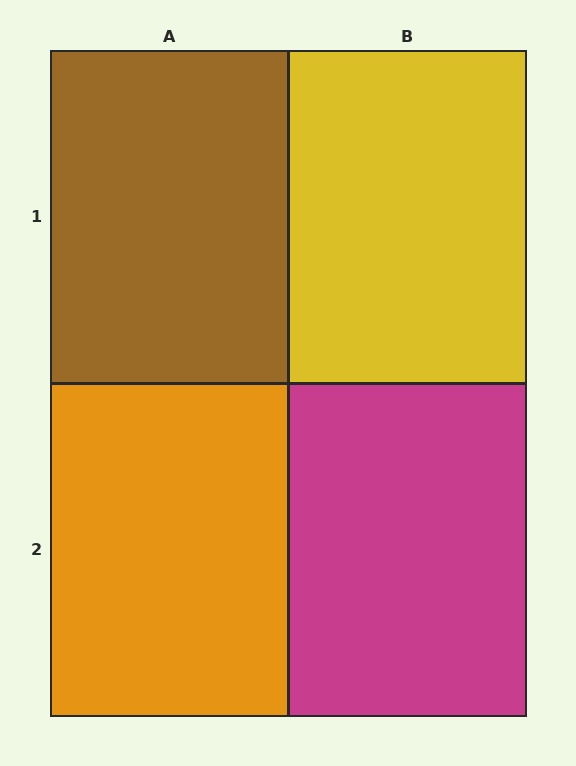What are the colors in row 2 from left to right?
Orange, magenta.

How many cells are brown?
1 cell is brown.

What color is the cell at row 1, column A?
Brown.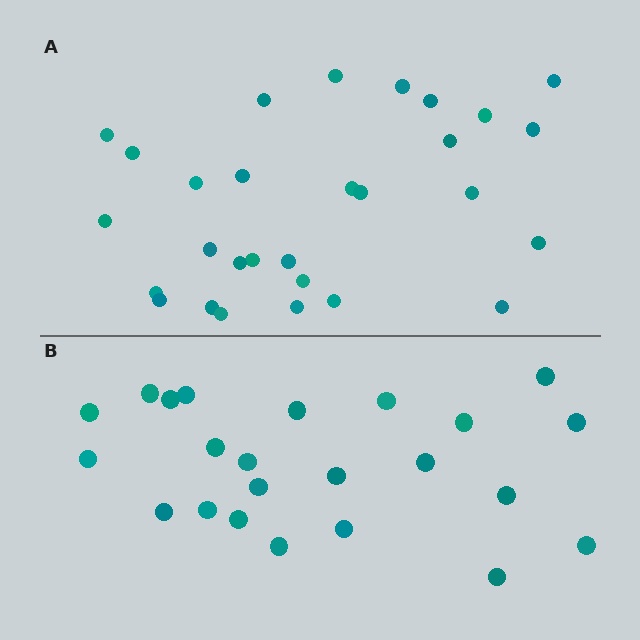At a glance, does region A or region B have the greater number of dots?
Region A (the top region) has more dots.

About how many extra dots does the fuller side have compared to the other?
Region A has about 6 more dots than region B.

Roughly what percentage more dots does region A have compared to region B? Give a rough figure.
About 25% more.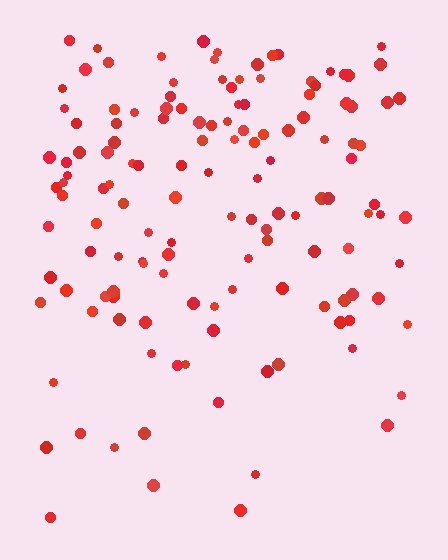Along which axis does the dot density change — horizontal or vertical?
Vertical.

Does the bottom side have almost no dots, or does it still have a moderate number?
Still a moderate number, just noticeably fewer than the top.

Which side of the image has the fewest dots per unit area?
The bottom.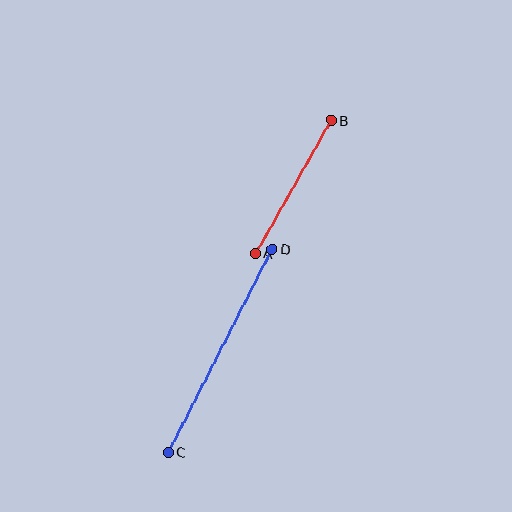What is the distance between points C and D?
The distance is approximately 228 pixels.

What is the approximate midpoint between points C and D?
The midpoint is at approximately (220, 351) pixels.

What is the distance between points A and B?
The distance is approximately 153 pixels.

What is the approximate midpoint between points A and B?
The midpoint is at approximately (293, 187) pixels.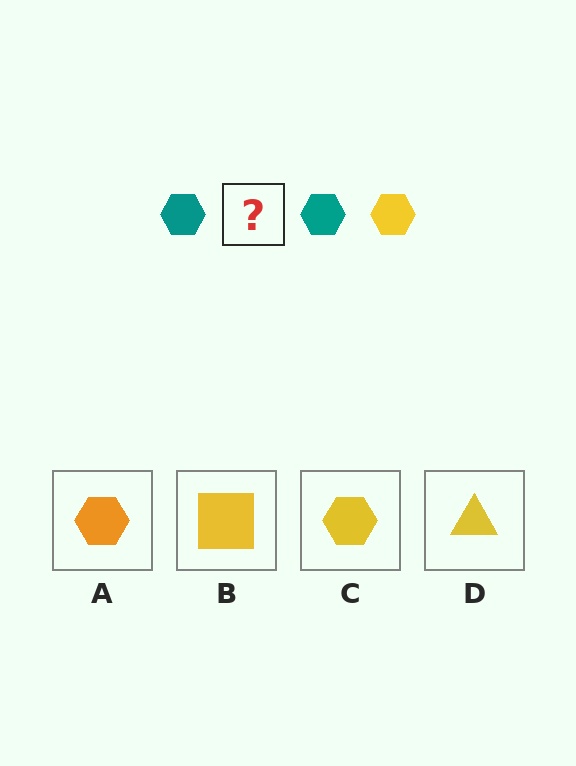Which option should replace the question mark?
Option C.